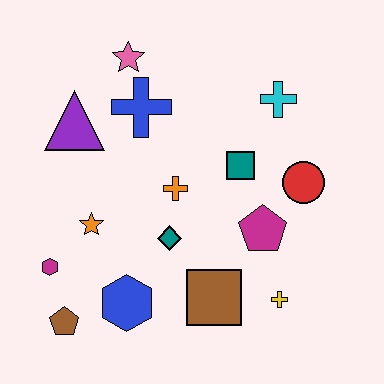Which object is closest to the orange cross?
The teal diamond is closest to the orange cross.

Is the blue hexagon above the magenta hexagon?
No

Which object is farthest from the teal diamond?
The pink star is farthest from the teal diamond.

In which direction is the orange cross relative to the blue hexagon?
The orange cross is above the blue hexagon.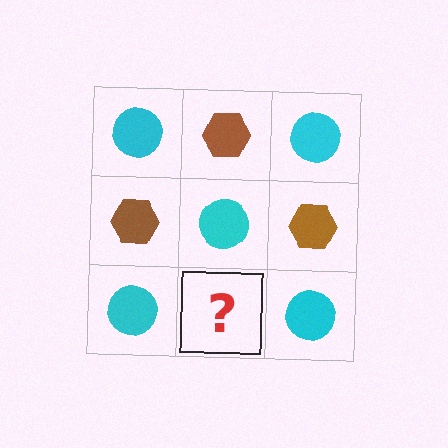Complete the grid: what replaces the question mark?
The question mark should be replaced with a brown hexagon.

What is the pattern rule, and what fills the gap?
The rule is that it alternates cyan circle and brown hexagon in a checkerboard pattern. The gap should be filled with a brown hexagon.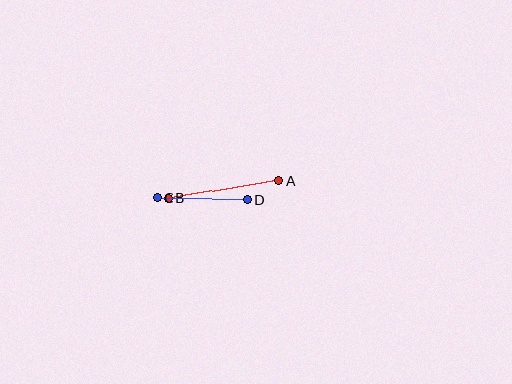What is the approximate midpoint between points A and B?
The midpoint is at approximately (224, 190) pixels.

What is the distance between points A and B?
The distance is approximately 112 pixels.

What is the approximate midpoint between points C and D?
The midpoint is at approximately (202, 199) pixels.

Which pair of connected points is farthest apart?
Points A and B are farthest apart.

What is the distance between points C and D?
The distance is approximately 90 pixels.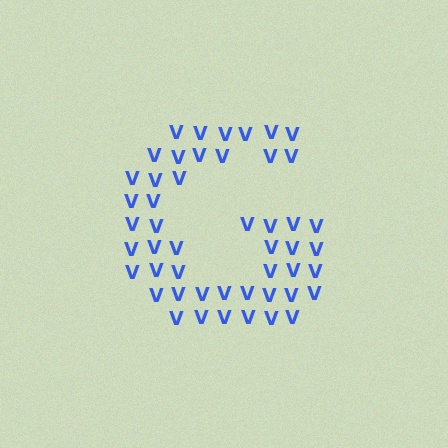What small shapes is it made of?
It is made of small letter V's.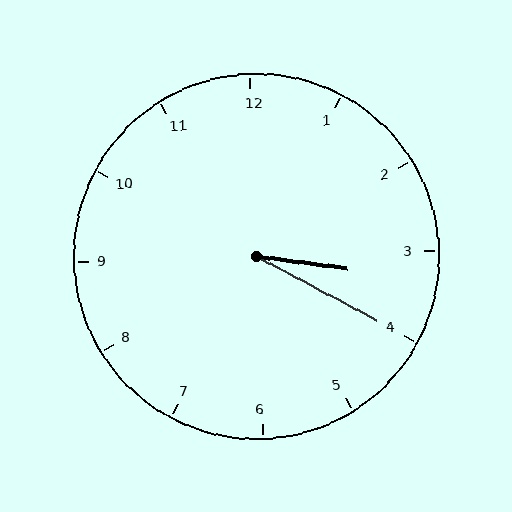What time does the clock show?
3:20.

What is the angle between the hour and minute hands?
Approximately 20 degrees.